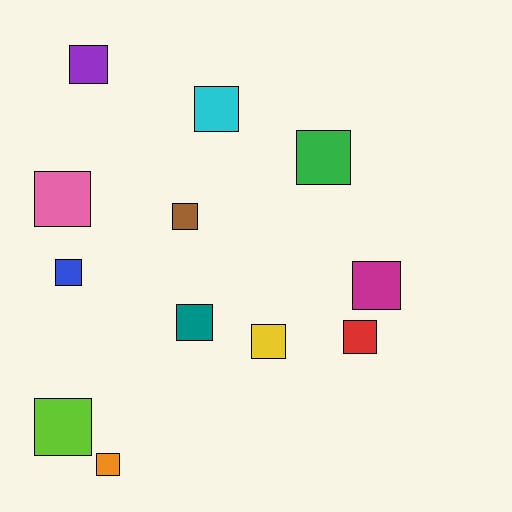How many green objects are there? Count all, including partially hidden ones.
There is 1 green object.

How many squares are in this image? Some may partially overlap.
There are 12 squares.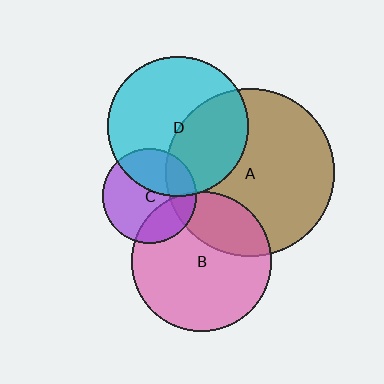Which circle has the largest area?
Circle A (brown).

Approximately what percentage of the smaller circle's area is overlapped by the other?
Approximately 35%.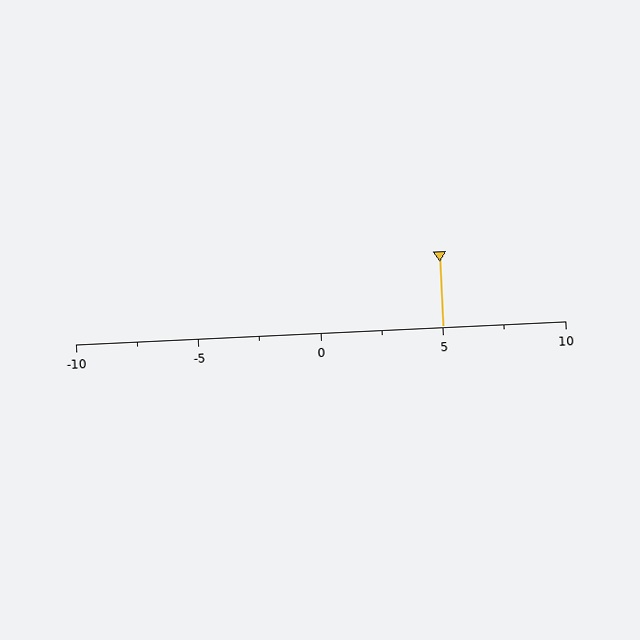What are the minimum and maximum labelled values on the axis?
The axis runs from -10 to 10.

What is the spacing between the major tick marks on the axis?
The major ticks are spaced 5 apart.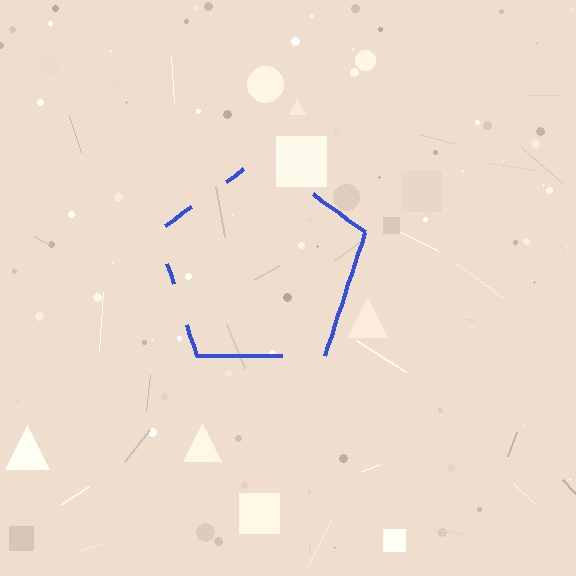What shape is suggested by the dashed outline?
The dashed outline suggests a pentagon.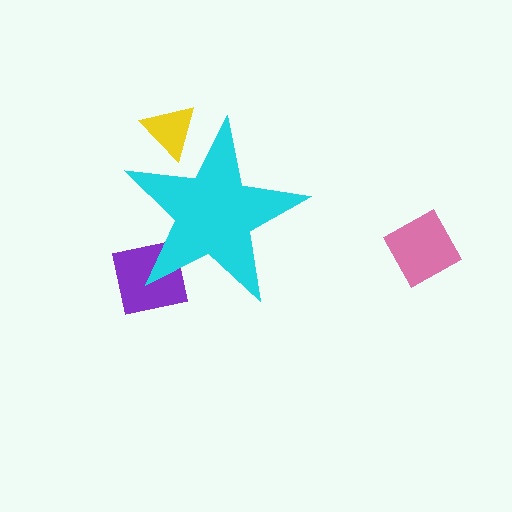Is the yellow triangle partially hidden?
Yes, the yellow triangle is partially hidden behind the cyan star.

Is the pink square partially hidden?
No, the pink square is fully visible.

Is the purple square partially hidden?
Yes, the purple square is partially hidden behind the cyan star.